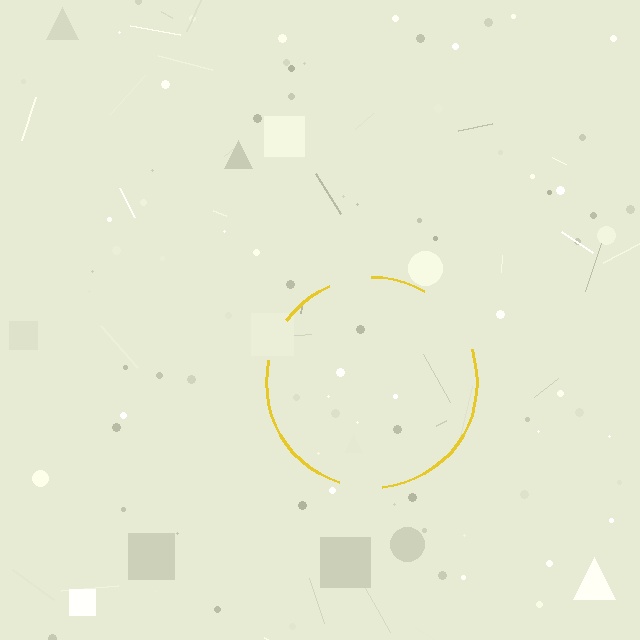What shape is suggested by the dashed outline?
The dashed outline suggests a circle.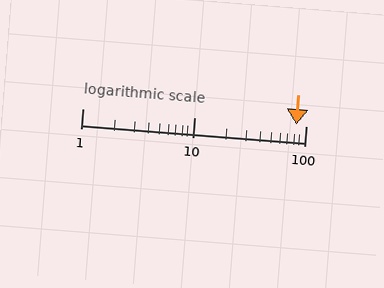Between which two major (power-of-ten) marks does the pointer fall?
The pointer is between 10 and 100.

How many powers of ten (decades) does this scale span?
The scale spans 2 decades, from 1 to 100.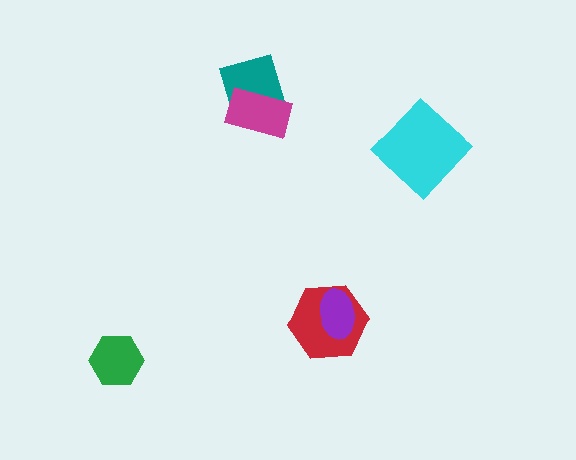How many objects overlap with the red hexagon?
1 object overlaps with the red hexagon.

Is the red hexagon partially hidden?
Yes, it is partially covered by another shape.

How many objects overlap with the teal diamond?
1 object overlaps with the teal diamond.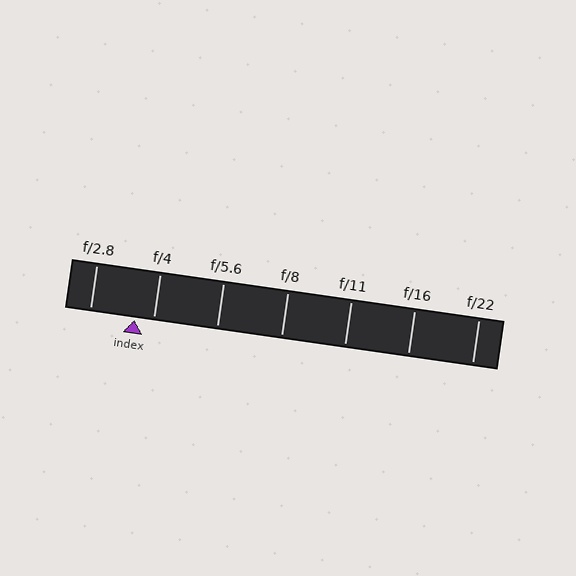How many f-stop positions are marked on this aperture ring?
There are 7 f-stop positions marked.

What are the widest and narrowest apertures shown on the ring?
The widest aperture shown is f/2.8 and the narrowest is f/22.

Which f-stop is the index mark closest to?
The index mark is closest to f/4.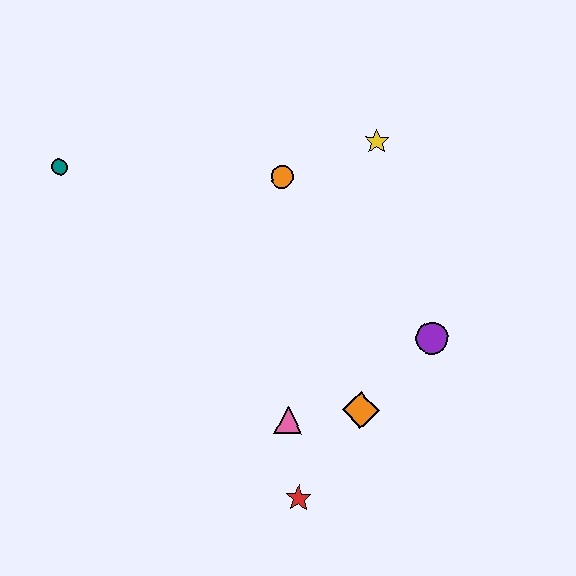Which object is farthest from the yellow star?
The red star is farthest from the yellow star.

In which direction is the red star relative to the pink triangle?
The red star is below the pink triangle.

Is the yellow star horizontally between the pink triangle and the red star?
No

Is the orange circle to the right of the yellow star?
No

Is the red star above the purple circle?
No